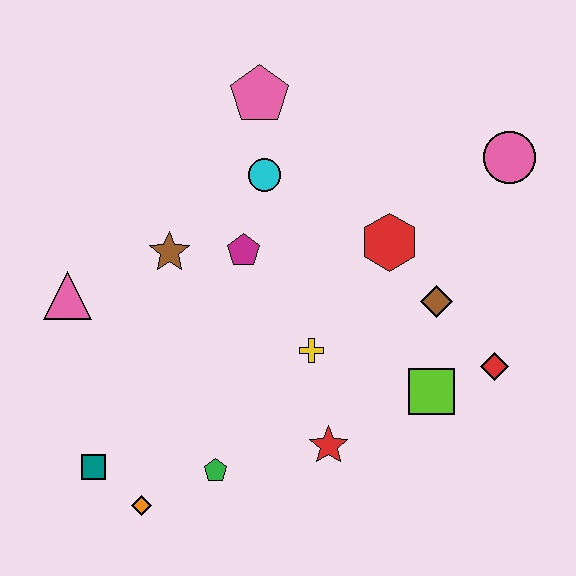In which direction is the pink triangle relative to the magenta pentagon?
The pink triangle is to the left of the magenta pentagon.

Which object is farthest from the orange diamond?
The pink circle is farthest from the orange diamond.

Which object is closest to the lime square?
The red diamond is closest to the lime square.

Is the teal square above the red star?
No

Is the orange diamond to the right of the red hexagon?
No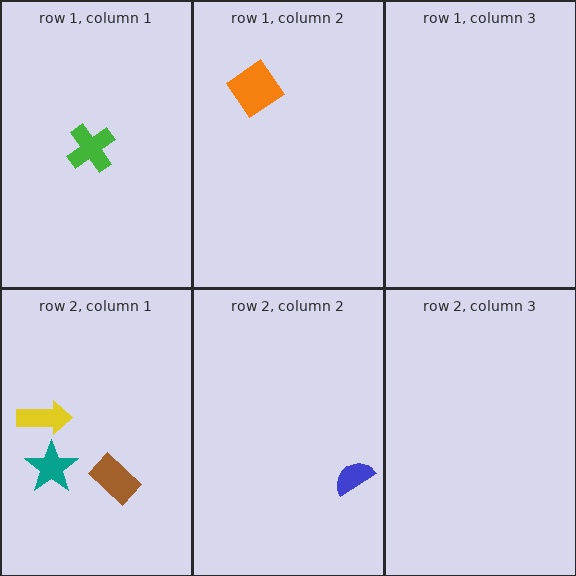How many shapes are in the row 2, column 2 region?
1.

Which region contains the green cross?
The row 1, column 1 region.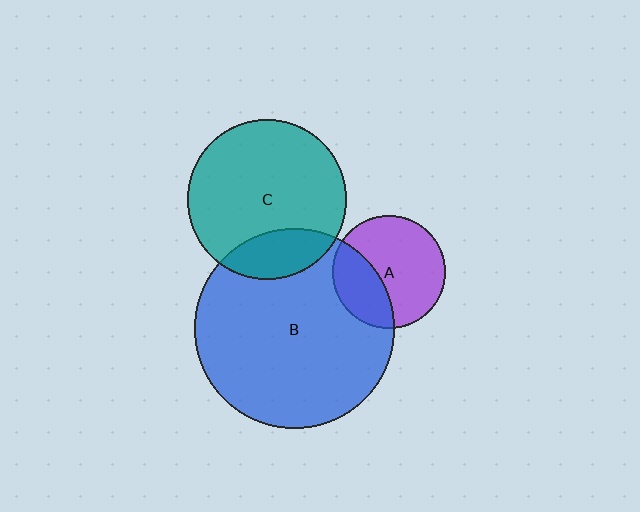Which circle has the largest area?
Circle B (blue).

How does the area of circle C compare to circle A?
Approximately 2.0 times.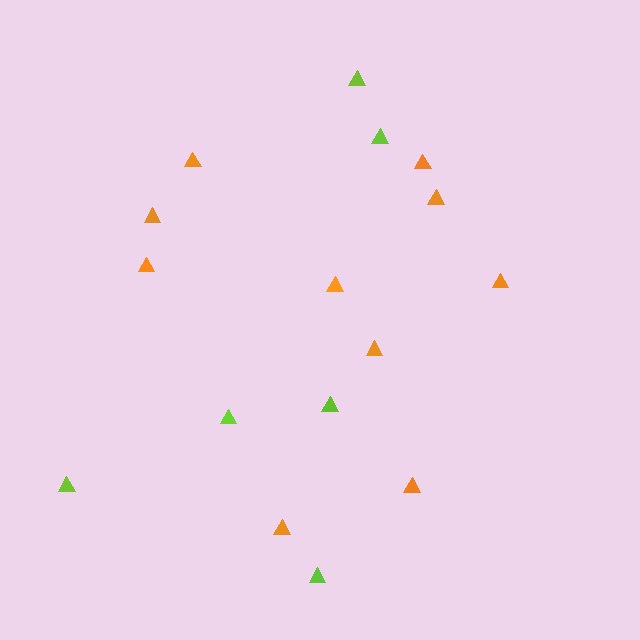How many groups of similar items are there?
There are 2 groups: one group of lime triangles (6) and one group of orange triangles (10).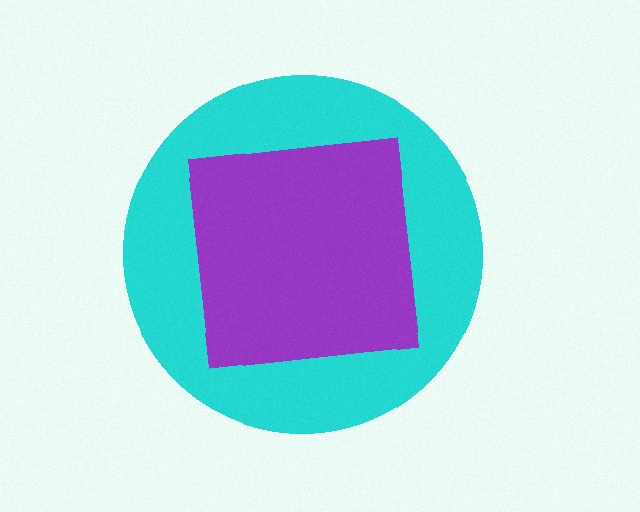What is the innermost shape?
The purple square.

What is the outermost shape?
The cyan circle.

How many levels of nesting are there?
2.